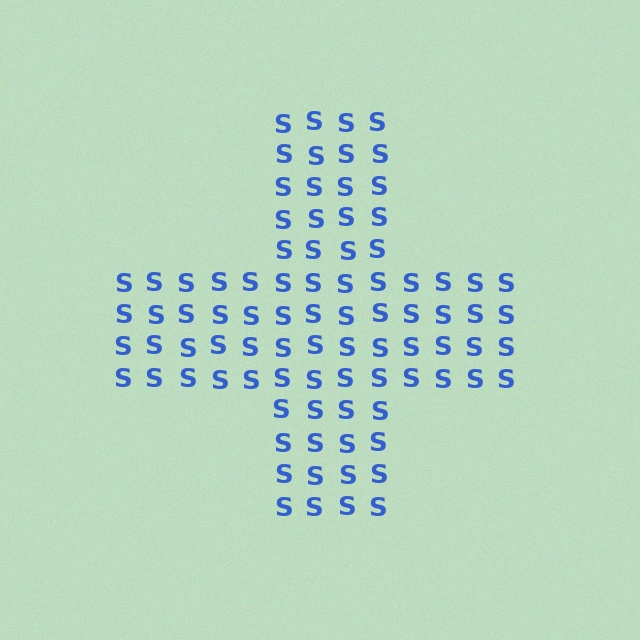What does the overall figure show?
The overall figure shows a cross.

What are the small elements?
The small elements are letter S's.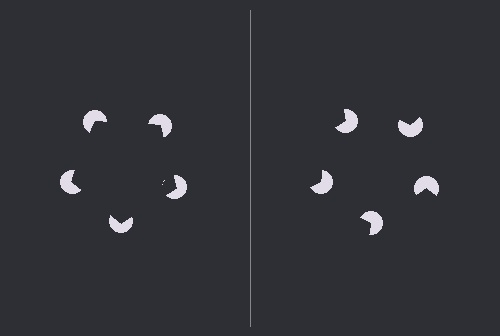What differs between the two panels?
The pac-man discs are positioned identically on both sides; only the wedge orientations differ. On the left they align to a pentagon; on the right they are misaligned.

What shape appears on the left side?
An illusory pentagon.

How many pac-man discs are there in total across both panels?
10 — 5 on each side.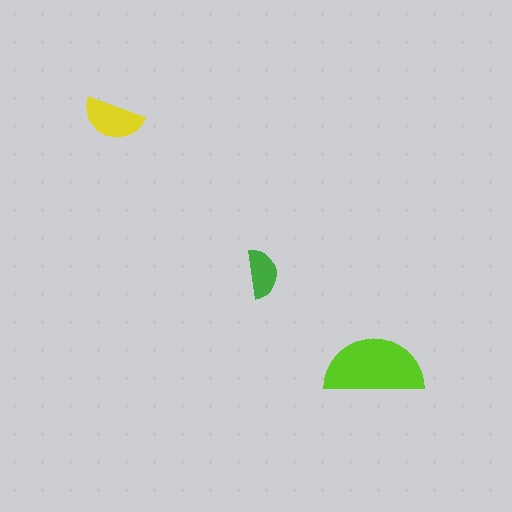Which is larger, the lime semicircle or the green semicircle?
The lime one.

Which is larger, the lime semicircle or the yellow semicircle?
The lime one.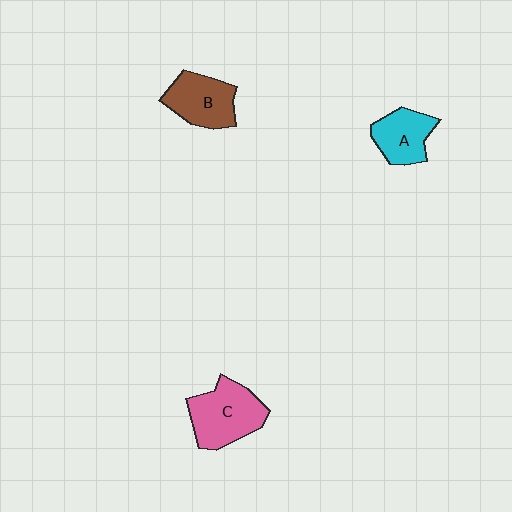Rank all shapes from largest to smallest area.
From largest to smallest: C (pink), B (brown), A (cyan).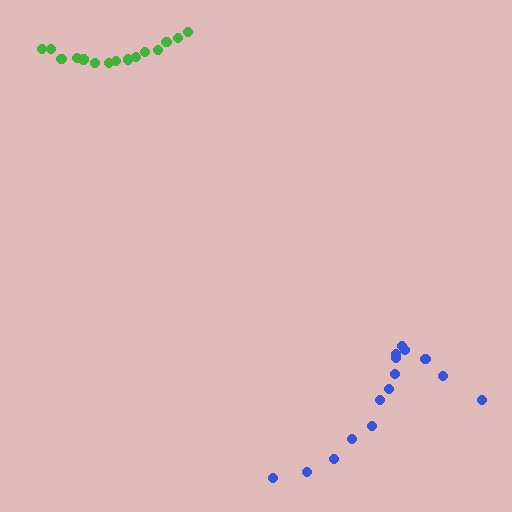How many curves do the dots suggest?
There are 2 distinct paths.